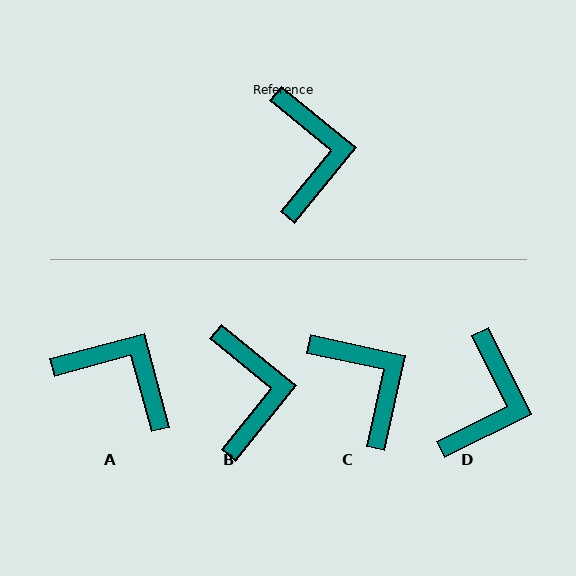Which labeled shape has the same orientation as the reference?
B.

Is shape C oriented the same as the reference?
No, it is off by about 27 degrees.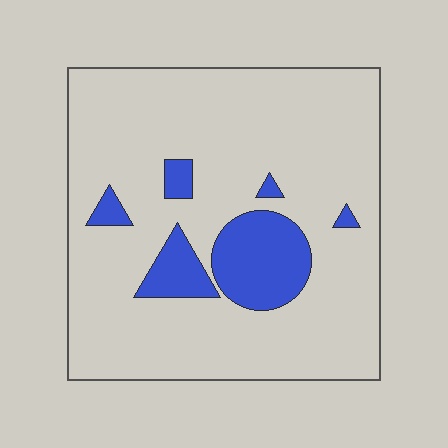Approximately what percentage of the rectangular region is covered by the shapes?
Approximately 15%.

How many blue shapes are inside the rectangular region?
6.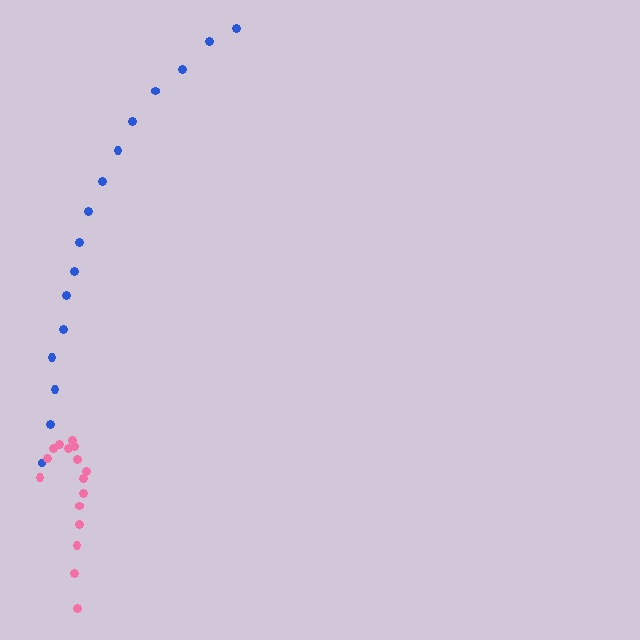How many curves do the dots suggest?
There are 2 distinct paths.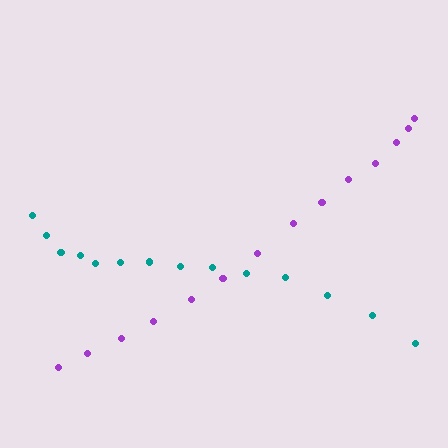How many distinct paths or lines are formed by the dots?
There are 2 distinct paths.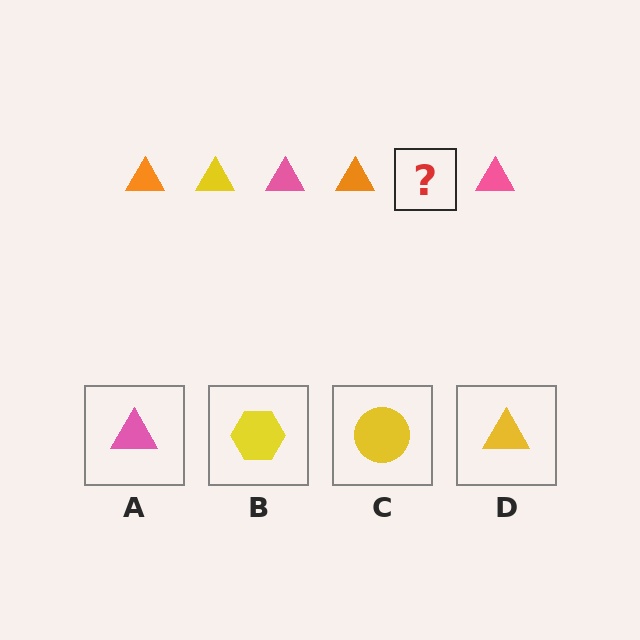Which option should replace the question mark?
Option D.